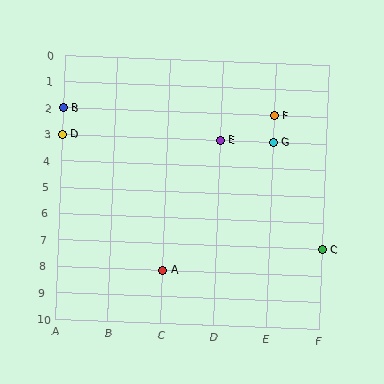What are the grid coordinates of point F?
Point F is at grid coordinates (E, 2).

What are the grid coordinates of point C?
Point C is at grid coordinates (F, 7).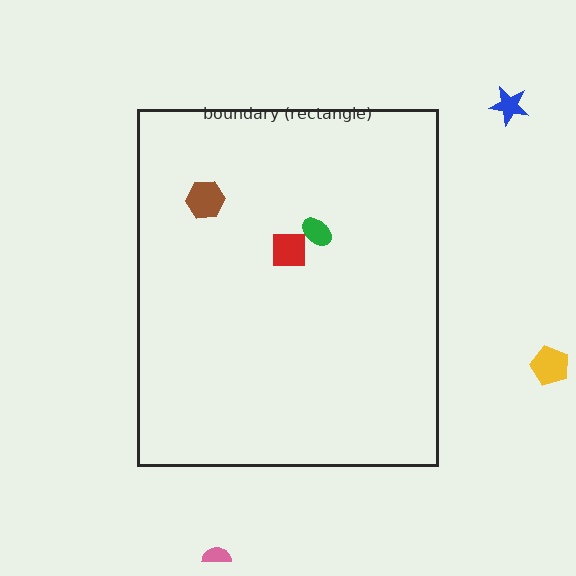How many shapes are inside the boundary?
3 inside, 3 outside.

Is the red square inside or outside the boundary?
Inside.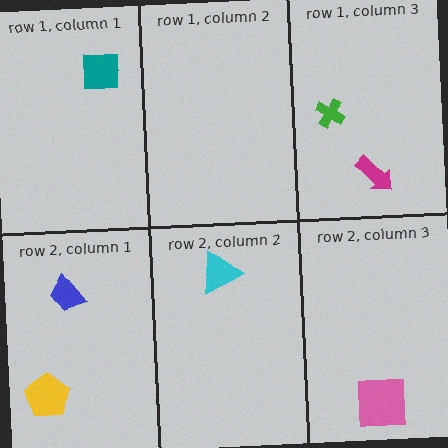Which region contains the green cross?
The row 1, column 3 region.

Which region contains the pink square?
The row 2, column 3 region.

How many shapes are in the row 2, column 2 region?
1.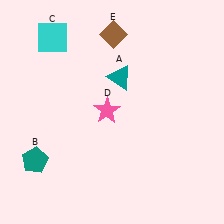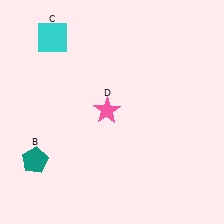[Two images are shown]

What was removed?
The teal triangle (A), the brown diamond (E) were removed in Image 2.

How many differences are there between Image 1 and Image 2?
There are 2 differences between the two images.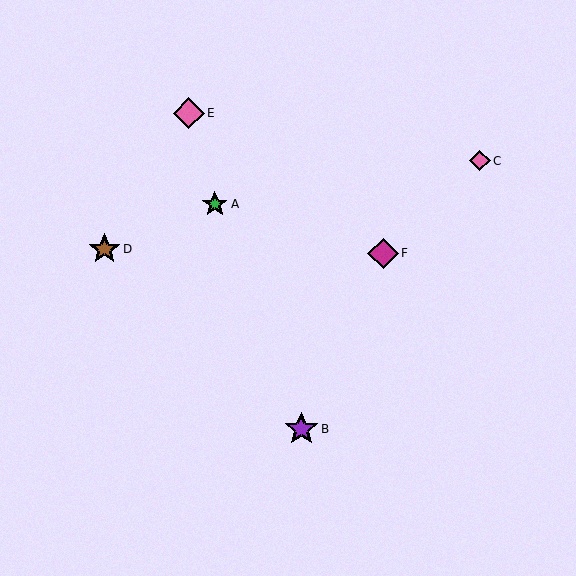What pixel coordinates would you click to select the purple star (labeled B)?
Click at (301, 429) to select the purple star B.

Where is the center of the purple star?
The center of the purple star is at (301, 429).